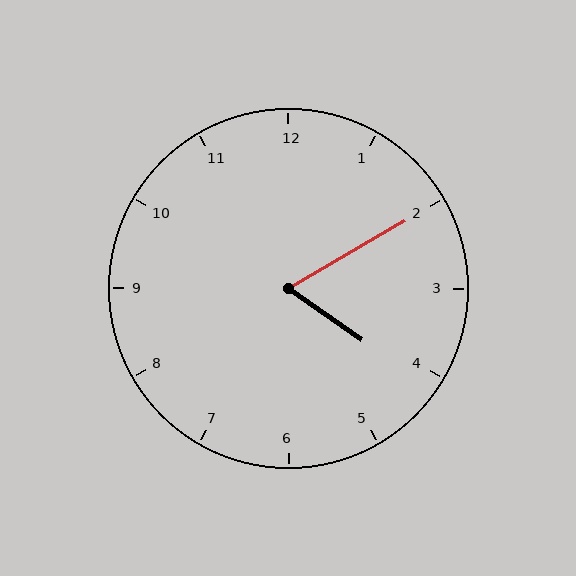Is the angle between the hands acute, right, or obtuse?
It is acute.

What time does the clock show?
4:10.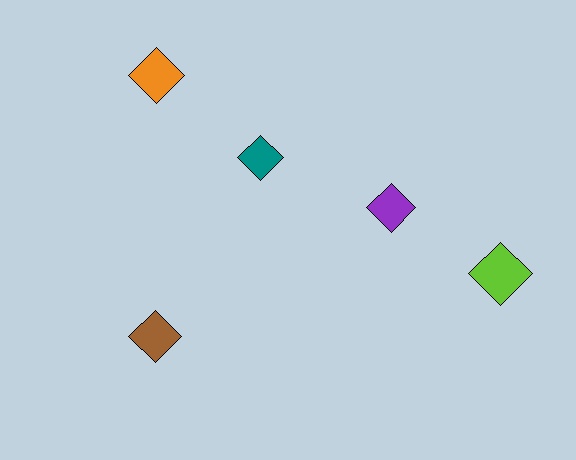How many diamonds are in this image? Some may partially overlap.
There are 5 diamonds.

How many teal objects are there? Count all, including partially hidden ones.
There is 1 teal object.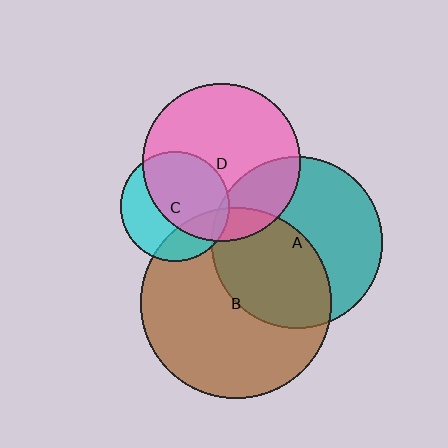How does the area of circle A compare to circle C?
Approximately 2.5 times.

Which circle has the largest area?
Circle B (brown).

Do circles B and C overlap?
Yes.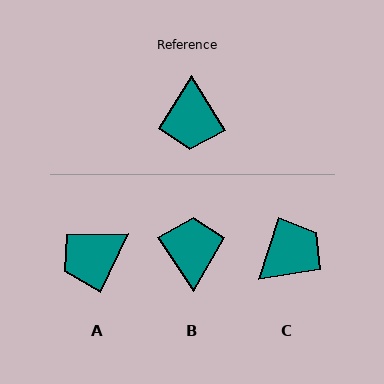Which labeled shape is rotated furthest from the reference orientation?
B, about 178 degrees away.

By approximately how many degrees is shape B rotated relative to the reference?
Approximately 178 degrees clockwise.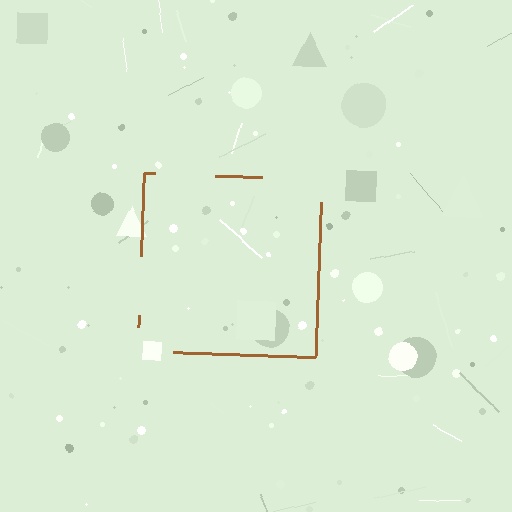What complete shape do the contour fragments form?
The contour fragments form a square.